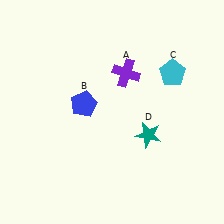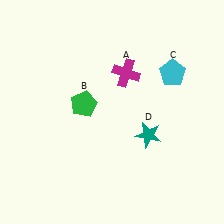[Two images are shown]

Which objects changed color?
A changed from purple to magenta. B changed from blue to green.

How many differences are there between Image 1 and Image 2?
There are 2 differences between the two images.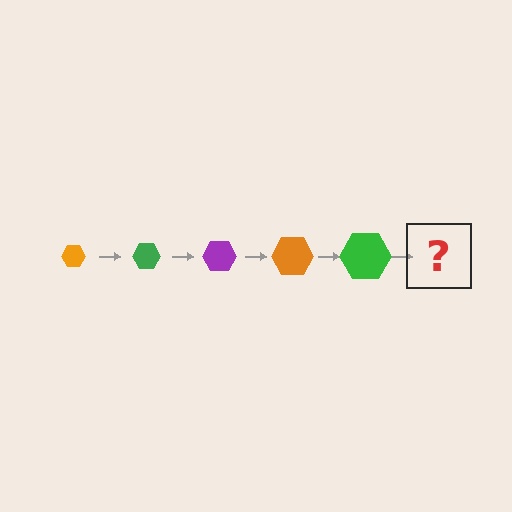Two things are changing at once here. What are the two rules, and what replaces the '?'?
The two rules are that the hexagon grows larger each step and the color cycles through orange, green, and purple. The '?' should be a purple hexagon, larger than the previous one.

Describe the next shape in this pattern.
It should be a purple hexagon, larger than the previous one.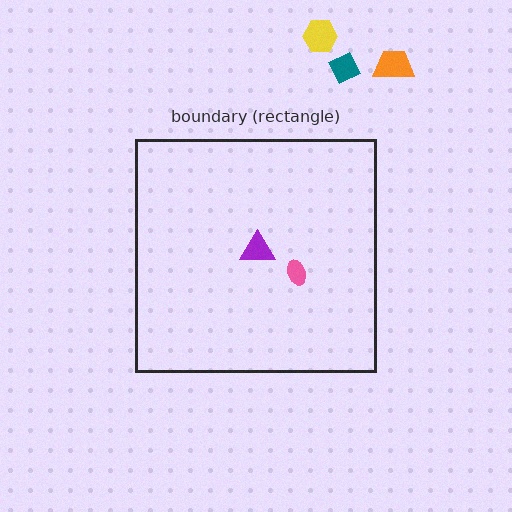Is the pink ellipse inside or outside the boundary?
Inside.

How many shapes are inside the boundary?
2 inside, 3 outside.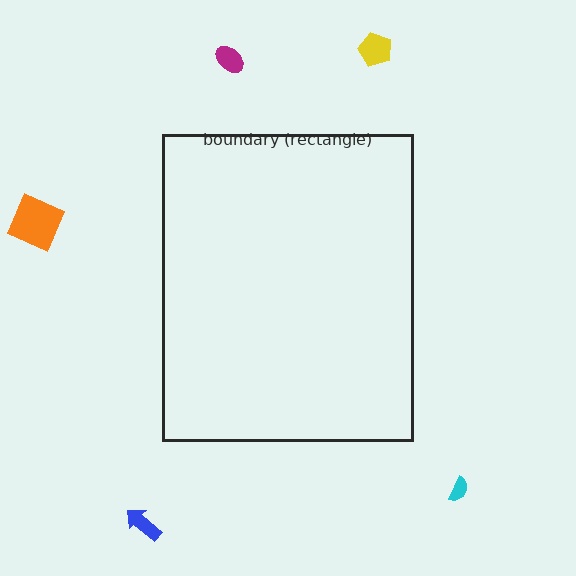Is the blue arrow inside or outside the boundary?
Outside.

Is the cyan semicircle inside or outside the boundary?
Outside.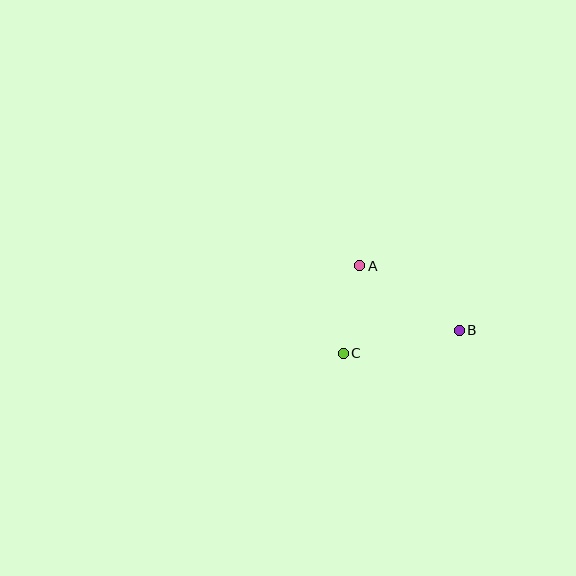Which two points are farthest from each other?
Points A and B are farthest from each other.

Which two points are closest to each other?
Points A and C are closest to each other.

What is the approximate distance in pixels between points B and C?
The distance between B and C is approximately 118 pixels.